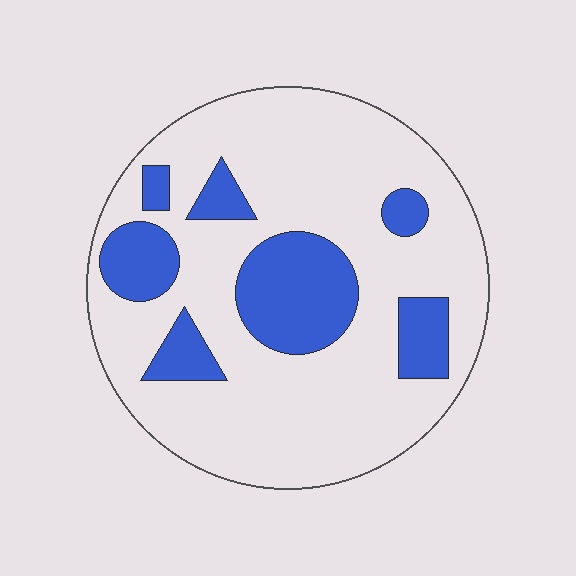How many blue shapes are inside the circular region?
7.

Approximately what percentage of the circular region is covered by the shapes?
Approximately 25%.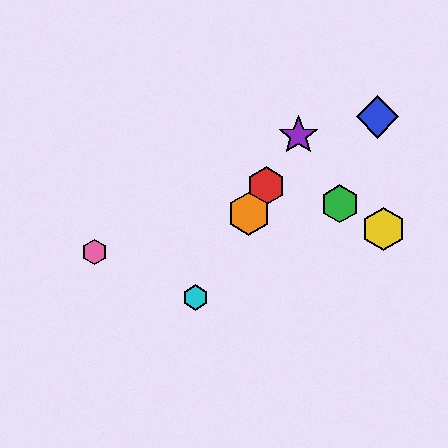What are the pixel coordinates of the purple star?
The purple star is at (298, 135).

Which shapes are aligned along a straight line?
The red hexagon, the purple star, the orange hexagon, the cyan hexagon are aligned along a straight line.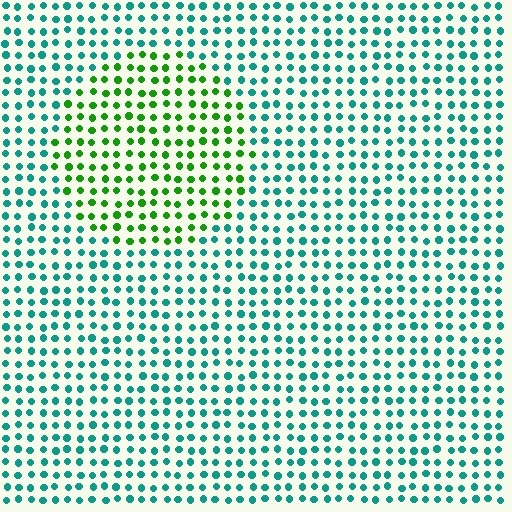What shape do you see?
I see a circle.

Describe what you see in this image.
The image is filled with small teal elements in a uniform arrangement. A circle-shaped region is visible where the elements are tinted to a slightly different hue, forming a subtle color boundary.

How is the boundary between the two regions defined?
The boundary is defined purely by a slight shift in hue (about 54 degrees). Spacing, size, and orientation are identical on both sides.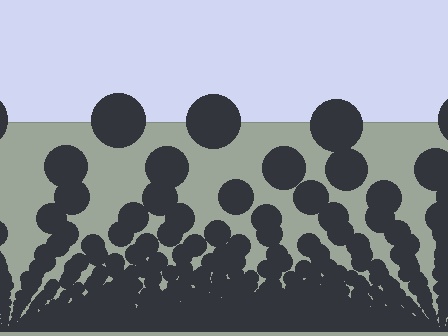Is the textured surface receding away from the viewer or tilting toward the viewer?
The surface appears to tilt toward the viewer. Texture elements get larger and sparser toward the top.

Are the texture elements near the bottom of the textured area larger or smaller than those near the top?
Smaller. The gradient is inverted — elements near the bottom are smaller and denser.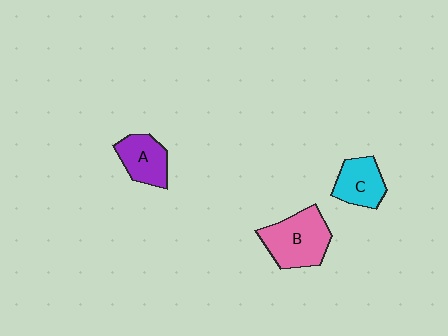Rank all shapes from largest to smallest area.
From largest to smallest: B (pink), A (purple), C (cyan).